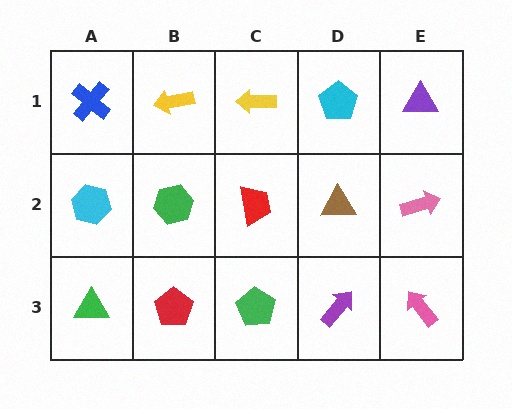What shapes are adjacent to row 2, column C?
A yellow arrow (row 1, column C), a green pentagon (row 3, column C), a green hexagon (row 2, column B), a brown triangle (row 2, column D).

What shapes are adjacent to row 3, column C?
A red trapezoid (row 2, column C), a red pentagon (row 3, column B), a purple arrow (row 3, column D).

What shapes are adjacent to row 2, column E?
A purple triangle (row 1, column E), a pink arrow (row 3, column E), a brown triangle (row 2, column D).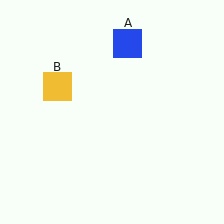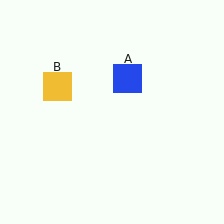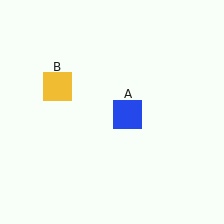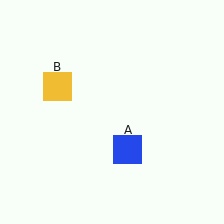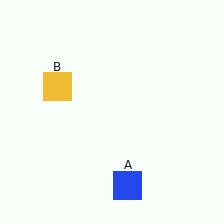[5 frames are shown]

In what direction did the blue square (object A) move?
The blue square (object A) moved down.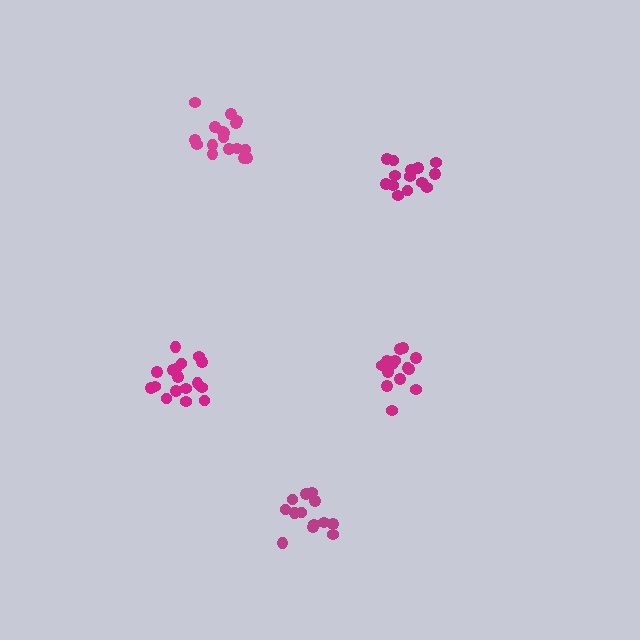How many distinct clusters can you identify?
There are 5 distinct clusters.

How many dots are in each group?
Group 1: 17 dots, Group 2: 16 dots, Group 3: 13 dots, Group 4: 17 dots, Group 5: 14 dots (77 total).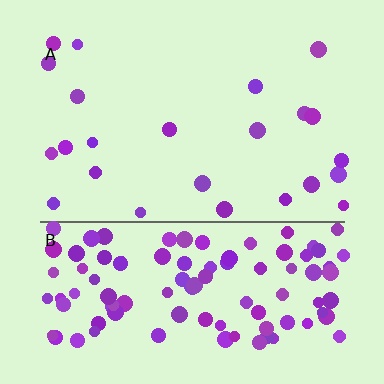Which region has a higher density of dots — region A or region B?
B (the bottom).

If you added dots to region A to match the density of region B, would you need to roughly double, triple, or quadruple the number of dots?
Approximately quadruple.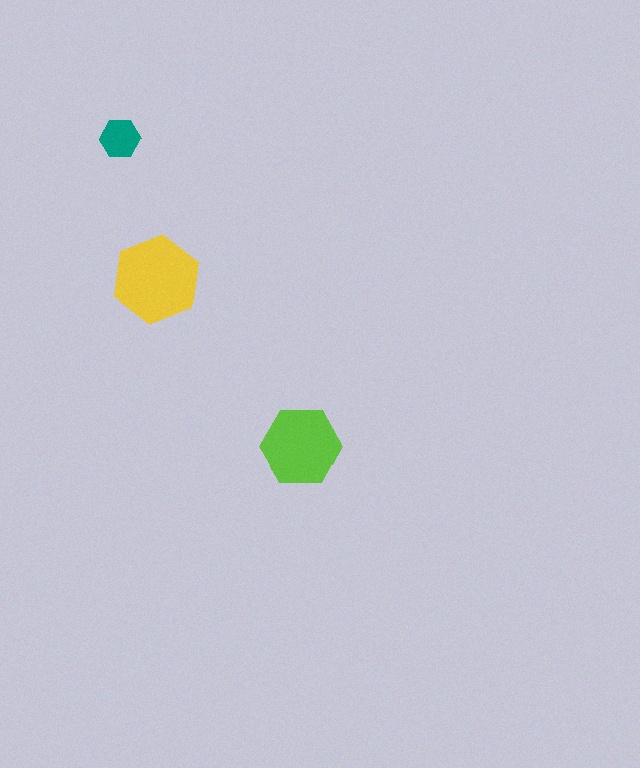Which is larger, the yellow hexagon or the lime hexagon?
The yellow one.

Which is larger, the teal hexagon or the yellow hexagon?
The yellow one.